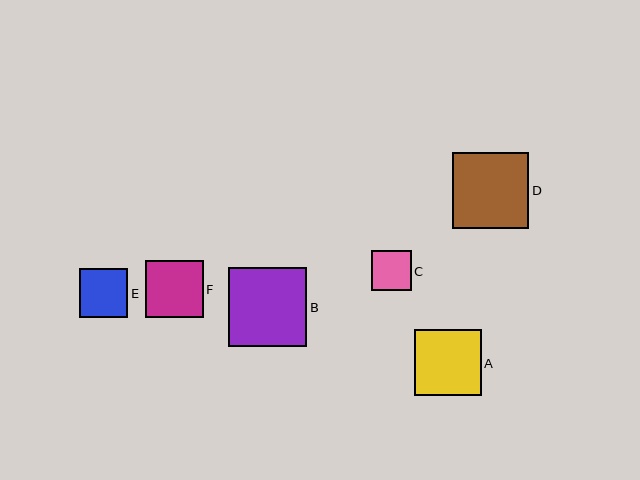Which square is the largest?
Square B is the largest with a size of approximately 79 pixels.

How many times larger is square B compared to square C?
Square B is approximately 2.0 times the size of square C.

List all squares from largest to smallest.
From largest to smallest: B, D, A, F, E, C.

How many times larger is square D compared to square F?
Square D is approximately 1.3 times the size of square F.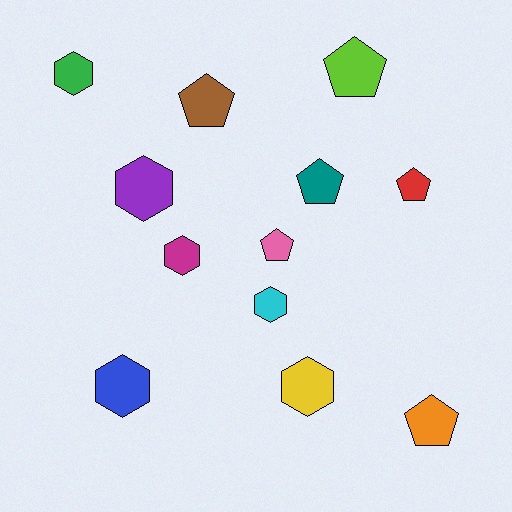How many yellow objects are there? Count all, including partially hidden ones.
There is 1 yellow object.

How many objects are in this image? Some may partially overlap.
There are 12 objects.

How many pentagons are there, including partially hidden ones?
There are 6 pentagons.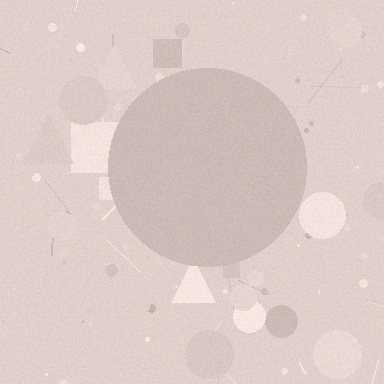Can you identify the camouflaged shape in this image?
The camouflaged shape is a circle.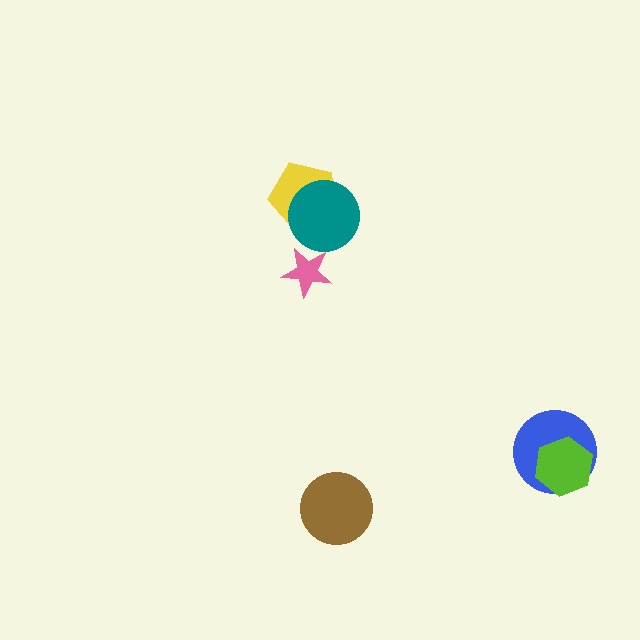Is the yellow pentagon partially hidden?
Yes, it is partially covered by another shape.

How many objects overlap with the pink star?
0 objects overlap with the pink star.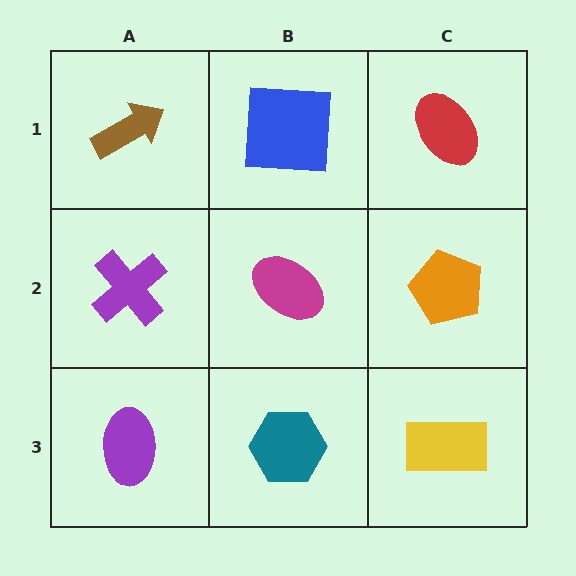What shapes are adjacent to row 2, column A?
A brown arrow (row 1, column A), a purple ellipse (row 3, column A), a magenta ellipse (row 2, column B).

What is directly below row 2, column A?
A purple ellipse.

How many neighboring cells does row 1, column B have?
3.